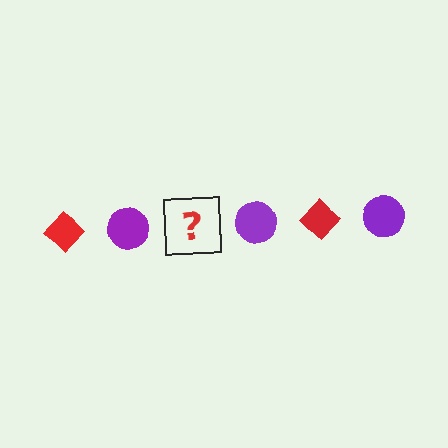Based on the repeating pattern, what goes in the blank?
The blank should be a red diamond.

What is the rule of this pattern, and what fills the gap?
The rule is that the pattern alternates between red diamond and purple circle. The gap should be filled with a red diamond.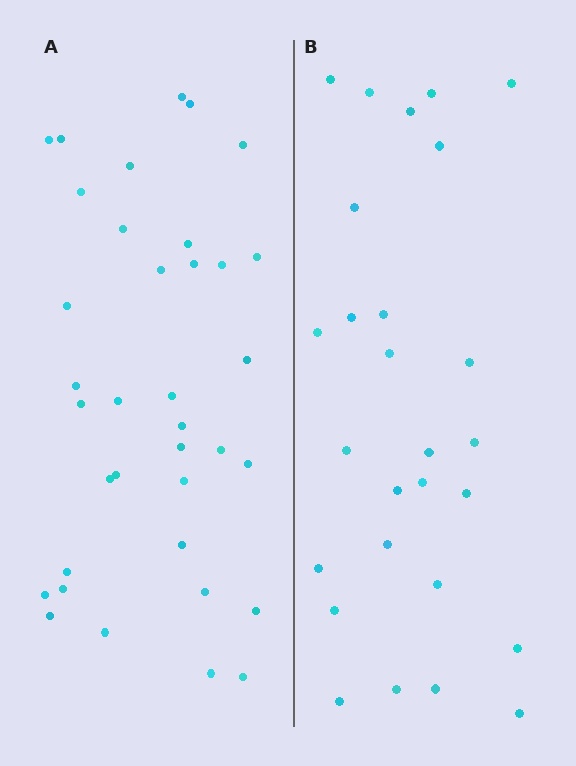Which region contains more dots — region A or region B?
Region A (the left region) has more dots.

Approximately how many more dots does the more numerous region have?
Region A has roughly 8 or so more dots than region B.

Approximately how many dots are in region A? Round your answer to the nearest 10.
About 40 dots. (The exact count is 36, which rounds to 40.)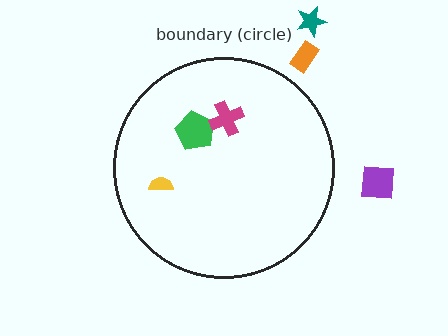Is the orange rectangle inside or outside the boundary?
Outside.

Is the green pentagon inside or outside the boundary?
Inside.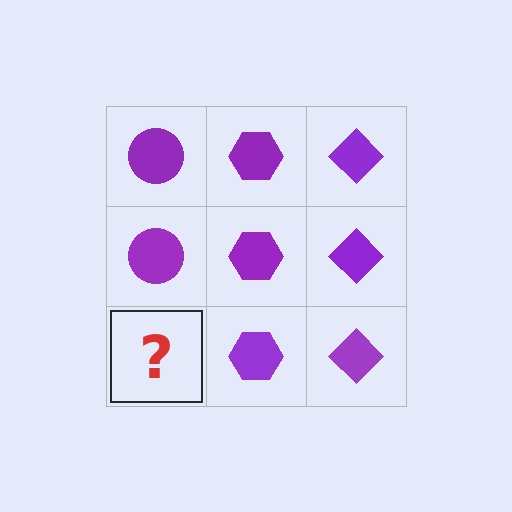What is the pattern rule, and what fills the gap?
The rule is that each column has a consistent shape. The gap should be filled with a purple circle.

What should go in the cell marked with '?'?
The missing cell should contain a purple circle.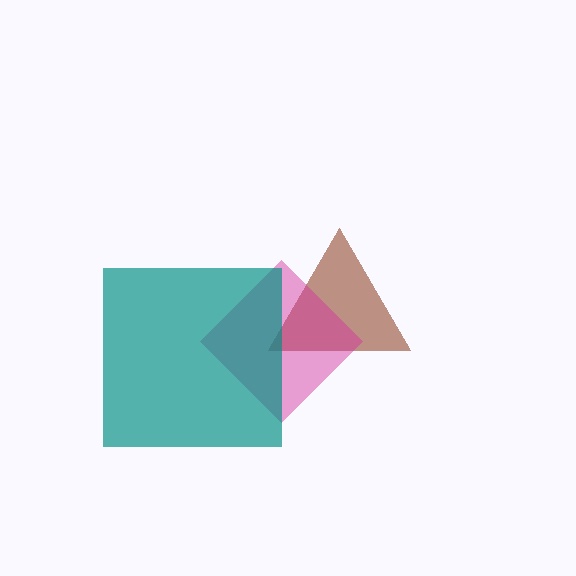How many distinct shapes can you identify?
There are 3 distinct shapes: a brown triangle, a magenta diamond, a teal square.